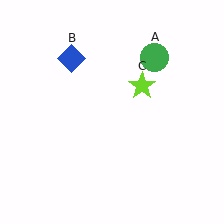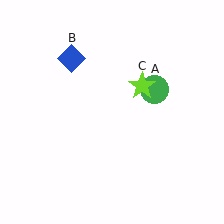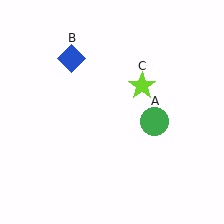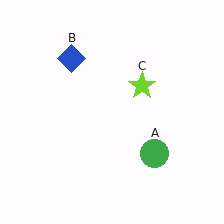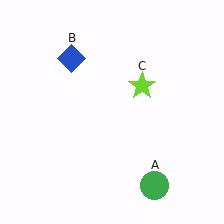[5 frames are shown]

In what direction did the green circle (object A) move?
The green circle (object A) moved down.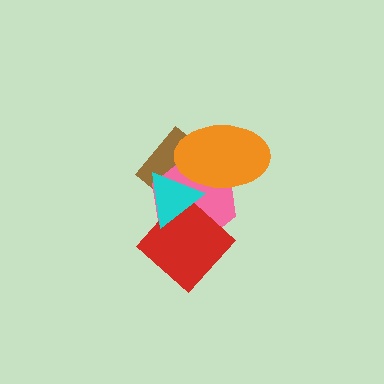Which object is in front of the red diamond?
The cyan triangle is in front of the red diamond.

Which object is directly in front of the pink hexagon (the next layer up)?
The red diamond is directly in front of the pink hexagon.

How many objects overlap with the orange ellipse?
3 objects overlap with the orange ellipse.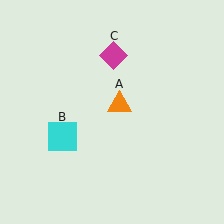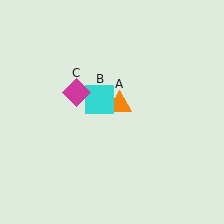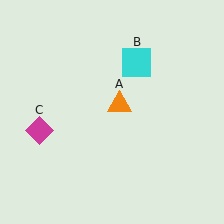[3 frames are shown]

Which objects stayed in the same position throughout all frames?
Orange triangle (object A) remained stationary.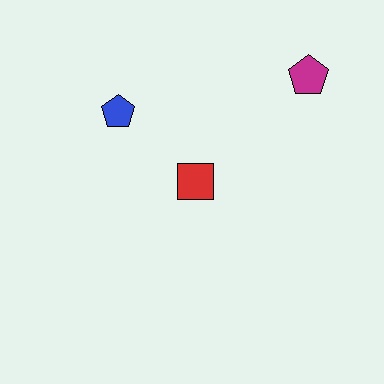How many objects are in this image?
There are 3 objects.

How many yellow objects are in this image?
There are no yellow objects.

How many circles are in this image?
There are no circles.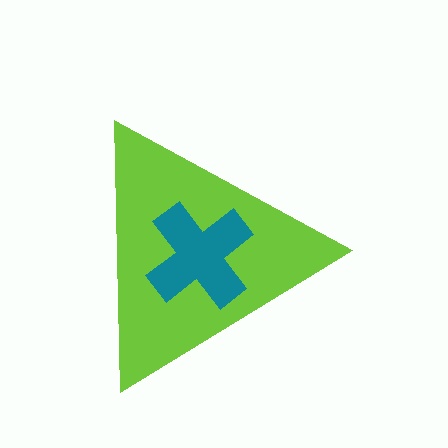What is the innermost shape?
The teal cross.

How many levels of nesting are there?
2.